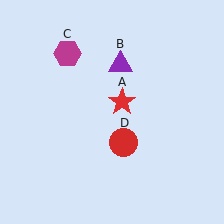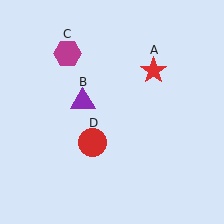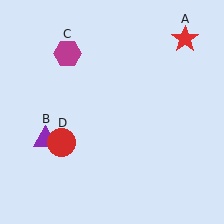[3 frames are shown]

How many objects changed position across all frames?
3 objects changed position: red star (object A), purple triangle (object B), red circle (object D).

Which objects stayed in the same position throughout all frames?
Magenta hexagon (object C) remained stationary.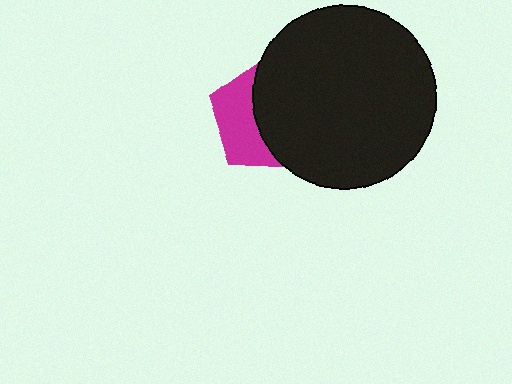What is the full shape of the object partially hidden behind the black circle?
The partially hidden object is a magenta pentagon.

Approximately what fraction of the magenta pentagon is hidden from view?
Roughly 59% of the magenta pentagon is hidden behind the black circle.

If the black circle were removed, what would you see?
You would see the complete magenta pentagon.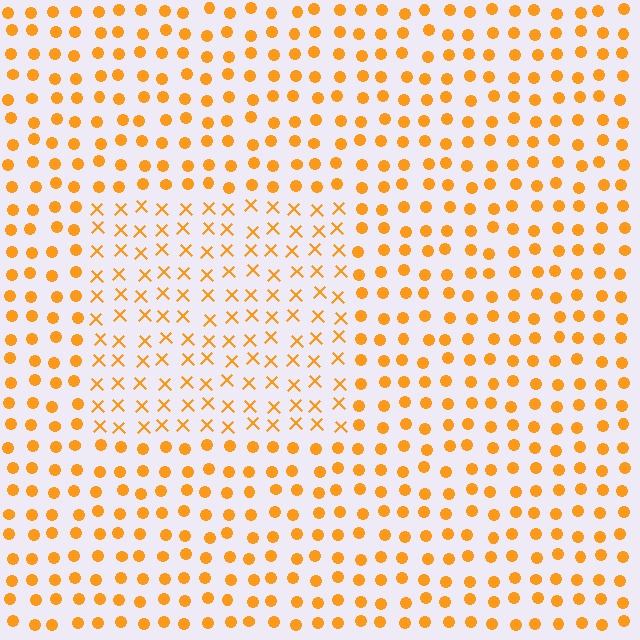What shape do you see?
I see a rectangle.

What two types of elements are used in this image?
The image uses X marks inside the rectangle region and circles outside it.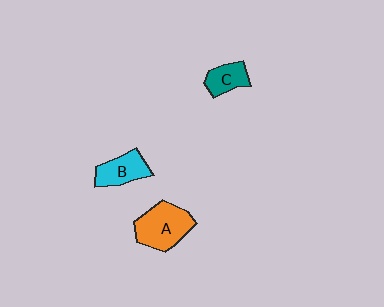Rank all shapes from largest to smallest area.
From largest to smallest: A (orange), B (cyan), C (teal).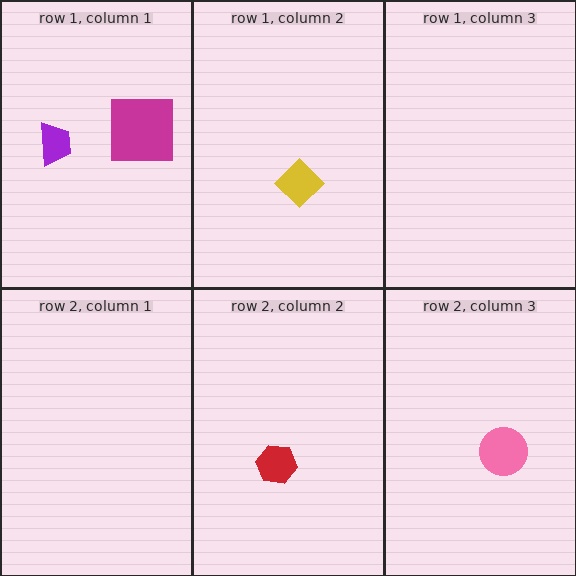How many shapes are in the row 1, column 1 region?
2.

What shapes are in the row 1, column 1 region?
The purple trapezoid, the magenta square.